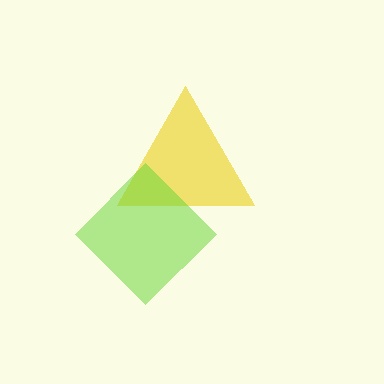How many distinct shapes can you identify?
There are 2 distinct shapes: a yellow triangle, a lime diamond.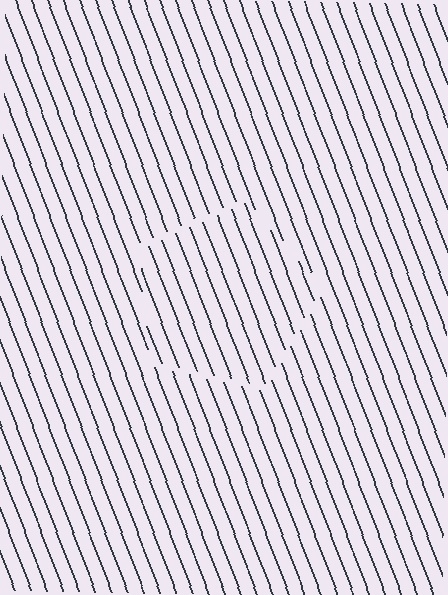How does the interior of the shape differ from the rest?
The interior of the shape contains the same grating, shifted by half a period — the contour is defined by the phase discontinuity where line-ends from the inner and outer gratings abut.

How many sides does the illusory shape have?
5 sides — the line-ends trace a pentagon.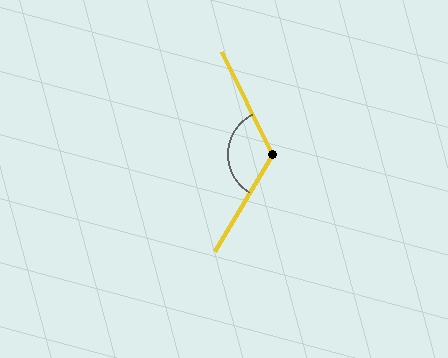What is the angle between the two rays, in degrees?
Approximately 123 degrees.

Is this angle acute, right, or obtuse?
It is obtuse.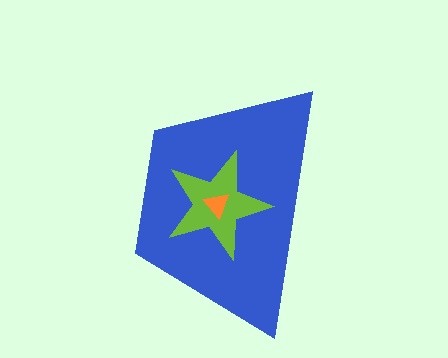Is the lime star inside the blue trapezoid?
Yes.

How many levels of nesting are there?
3.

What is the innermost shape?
The orange triangle.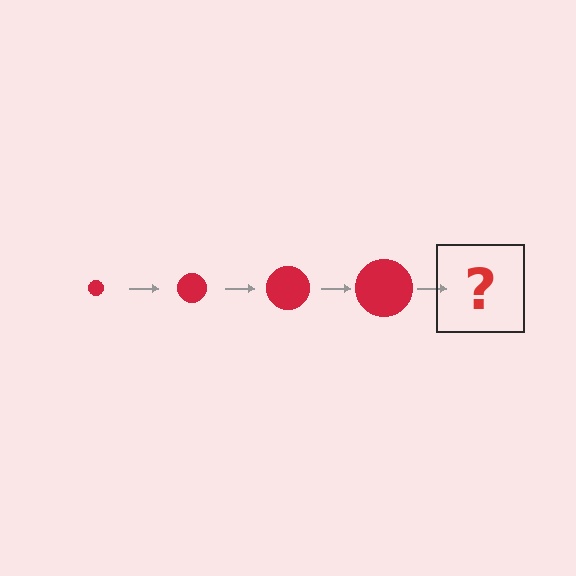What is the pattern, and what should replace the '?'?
The pattern is that the circle gets progressively larger each step. The '?' should be a red circle, larger than the previous one.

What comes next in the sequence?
The next element should be a red circle, larger than the previous one.